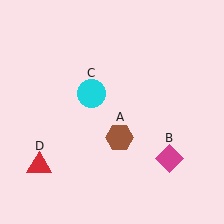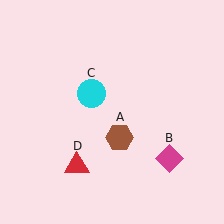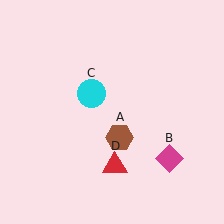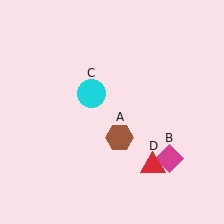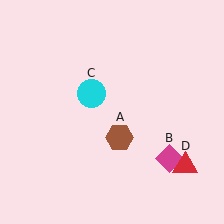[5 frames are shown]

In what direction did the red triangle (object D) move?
The red triangle (object D) moved right.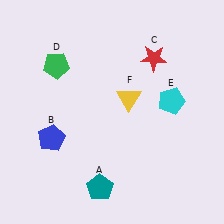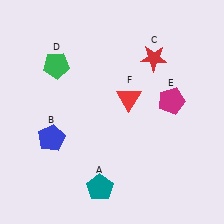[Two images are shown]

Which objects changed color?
E changed from cyan to magenta. F changed from yellow to red.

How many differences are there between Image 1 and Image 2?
There are 2 differences between the two images.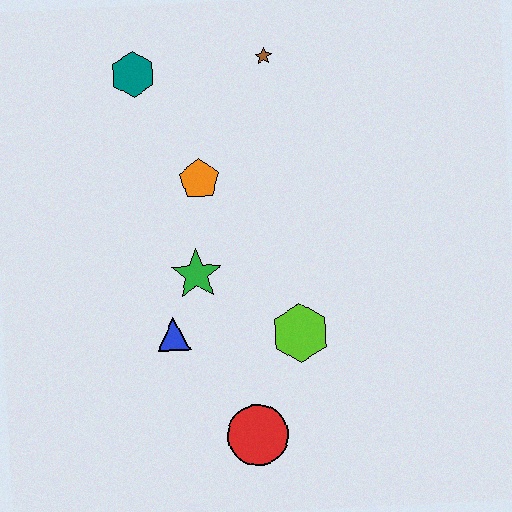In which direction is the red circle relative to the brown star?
The red circle is below the brown star.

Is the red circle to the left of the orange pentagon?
No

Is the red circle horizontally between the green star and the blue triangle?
No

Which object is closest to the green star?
The blue triangle is closest to the green star.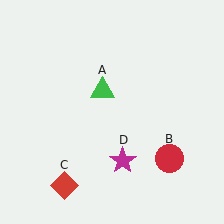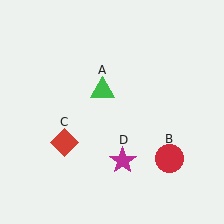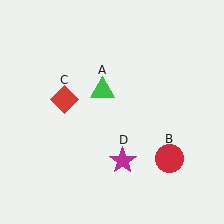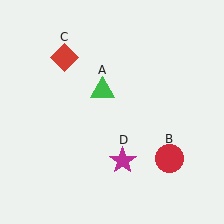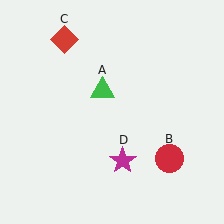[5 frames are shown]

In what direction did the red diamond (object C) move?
The red diamond (object C) moved up.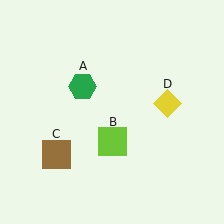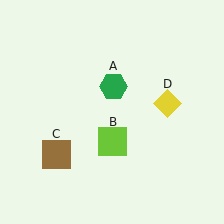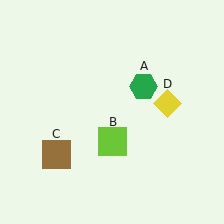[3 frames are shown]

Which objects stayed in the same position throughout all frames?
Lime square (object B) and brown square (object C) and yellow diamond (object D) remained stationary.